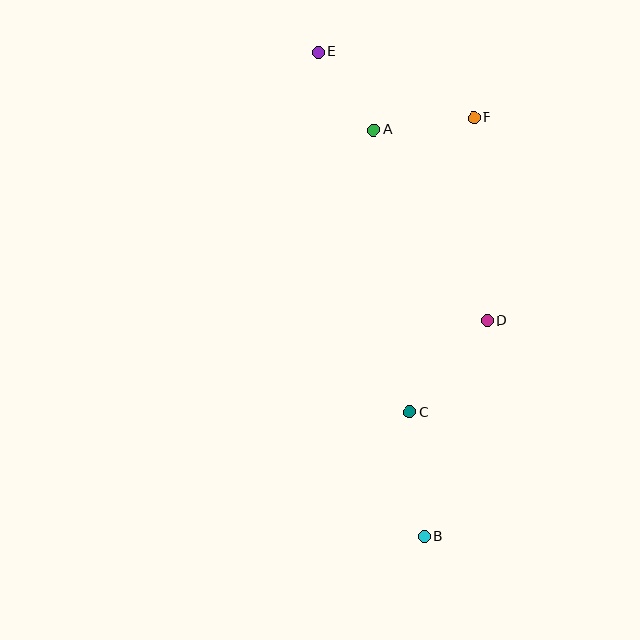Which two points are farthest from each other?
Points B and E are farthest from each other.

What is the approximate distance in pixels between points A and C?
The distance between A and C is approximately 284 pixels.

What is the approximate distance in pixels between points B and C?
The distance between B and C is approximately 125 pixels.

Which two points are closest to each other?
Points A and E are closest to each other.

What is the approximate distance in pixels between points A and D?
The distance between A and D is approximately 222 pixels.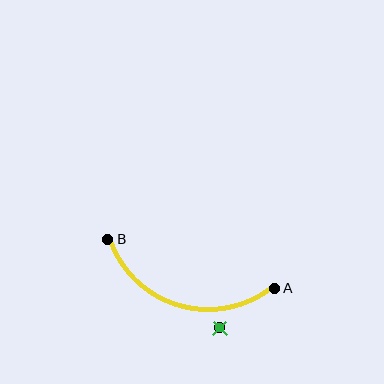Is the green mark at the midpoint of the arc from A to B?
No — the green mark does not lie on the arc at all. It sits slightly outside the curve.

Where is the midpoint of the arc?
The arc midpoint is the point on the curve farthest from the straight line joining A and B. It sits below that line.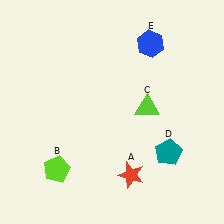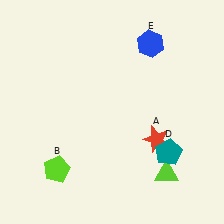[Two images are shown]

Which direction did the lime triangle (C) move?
The lime triangle (C) moved down.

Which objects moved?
The objects that moved are: the red star (A), the lime triangle (C).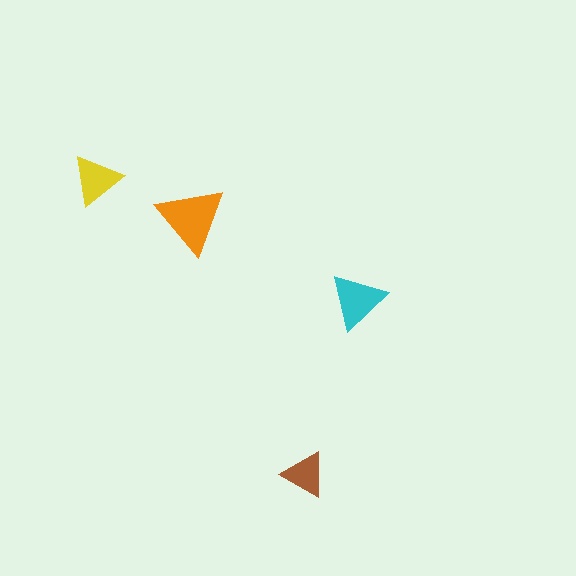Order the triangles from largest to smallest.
the orange one, the cyan one, the yellow one, the brown one.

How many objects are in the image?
There are 4 objects in the image.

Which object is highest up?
The yellow triangle is topmost.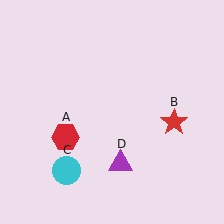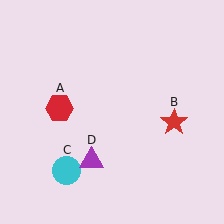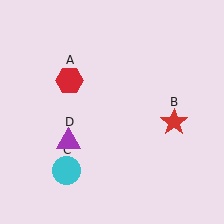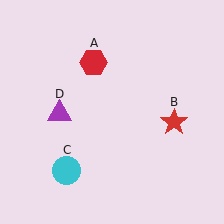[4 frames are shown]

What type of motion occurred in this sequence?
The red hexagon (object A), purple triangle (object D) rotated clockwise around the center of the scene.